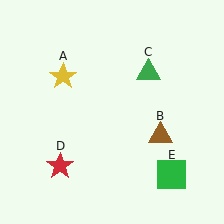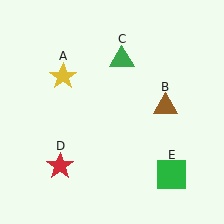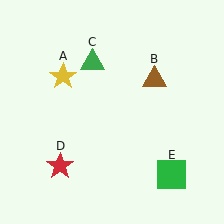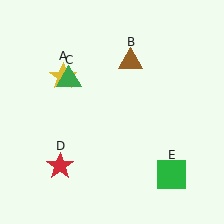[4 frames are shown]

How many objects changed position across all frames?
2 objects changed position: brown triangle (object B), green triangle (object C).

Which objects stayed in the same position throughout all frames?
Yellow star (object A) and red star (object D) and green square (object E) remained stationary.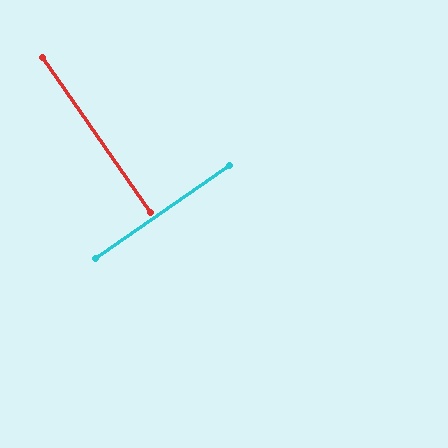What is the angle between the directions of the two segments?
Approximately 90 degrees.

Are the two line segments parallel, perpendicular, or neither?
Perpendicular — they meet at approximately 90°.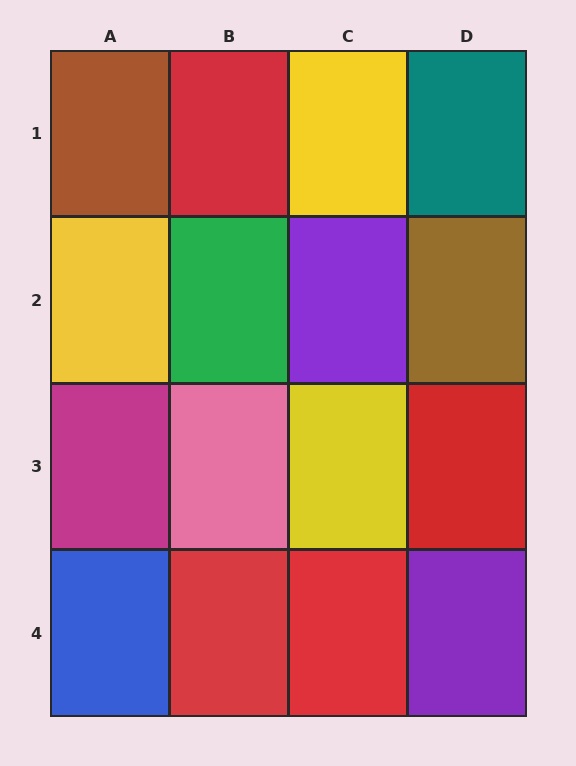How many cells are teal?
1 cell is teal.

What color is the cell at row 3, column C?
Yellow.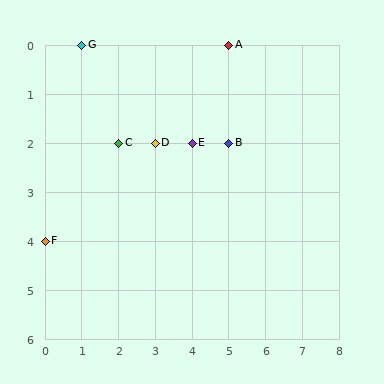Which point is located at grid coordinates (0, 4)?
Point F is at (0, 4).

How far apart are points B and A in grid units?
Points B and A are 2 rows apart.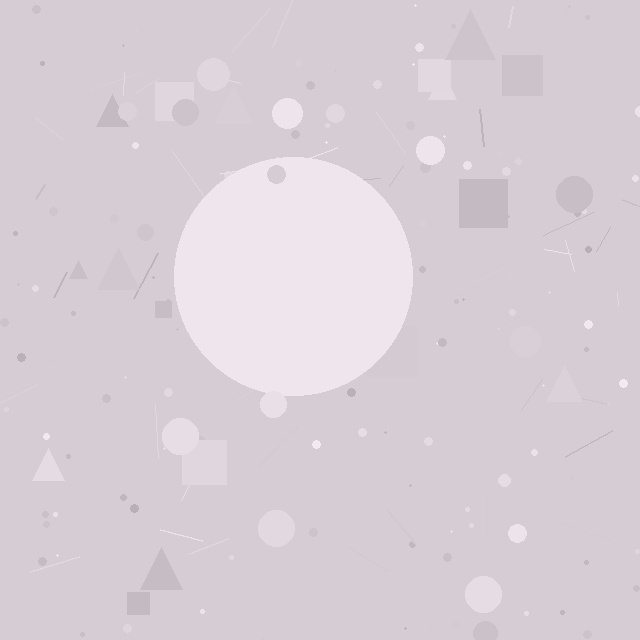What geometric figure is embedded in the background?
A circle is embedded in the background.